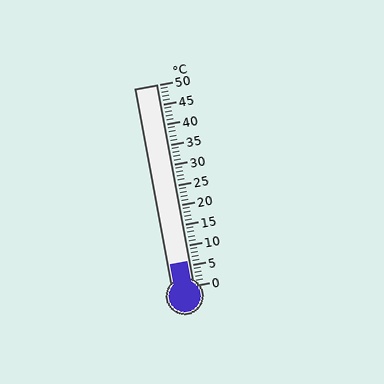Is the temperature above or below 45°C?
The temperature is below 45°C.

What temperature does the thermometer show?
The thermometer shows approximately 6°C.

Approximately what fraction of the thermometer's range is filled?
The thermometer is filled to approximately 10% of its range.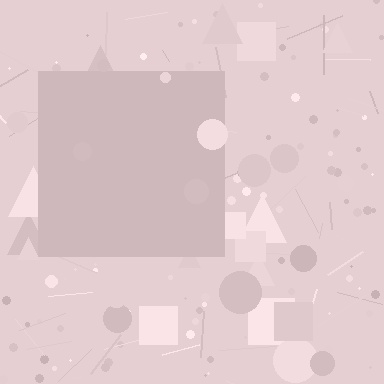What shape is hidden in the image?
A square is hidden in the image.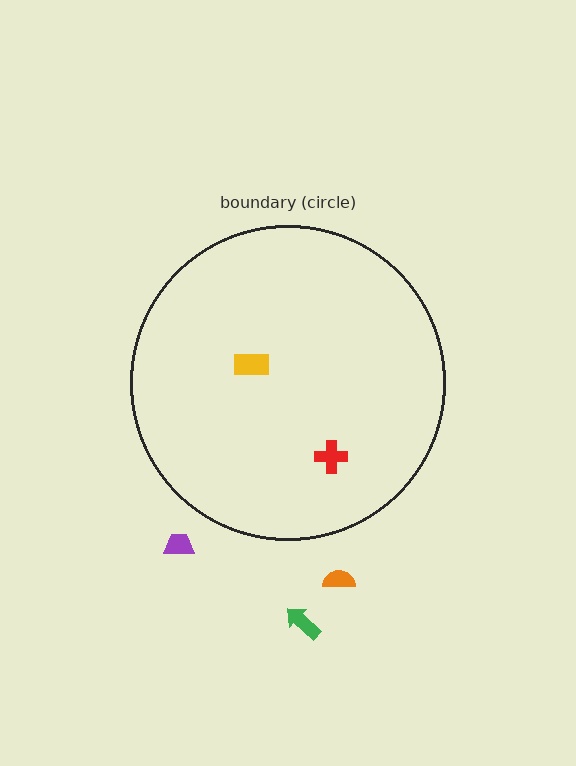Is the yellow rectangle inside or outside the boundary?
Inside.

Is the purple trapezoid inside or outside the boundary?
Outside.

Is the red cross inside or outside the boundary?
Inside.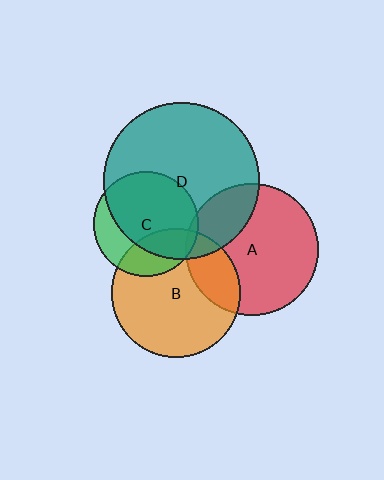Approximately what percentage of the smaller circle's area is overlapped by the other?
Approximately 70%.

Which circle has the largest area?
Circle D (teal).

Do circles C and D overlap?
Yes.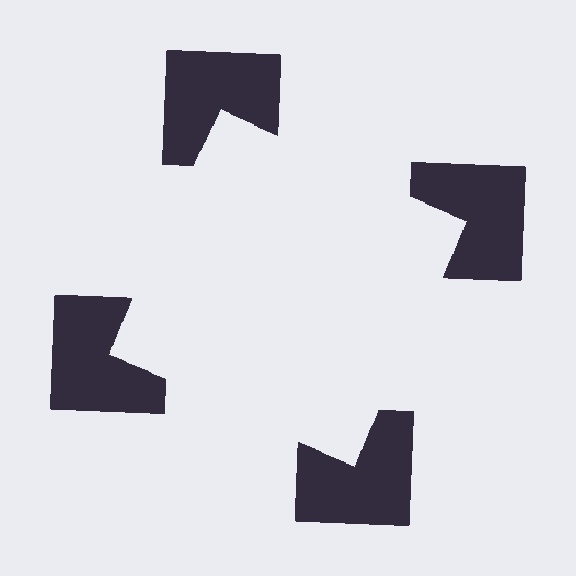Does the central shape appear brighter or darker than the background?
It typically appears slightly brighter than the background, even though no actual brightness change is drawn.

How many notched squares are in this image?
There are 4 — one at each vertex of the illusory square.